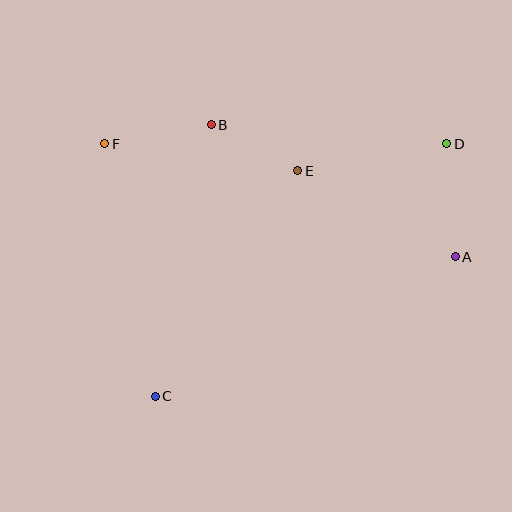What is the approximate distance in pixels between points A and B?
The distance between A and B is approximately 277 pixels.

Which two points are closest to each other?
Points B and E are closest to each other.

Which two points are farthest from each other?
Points C and D are farthest from each other.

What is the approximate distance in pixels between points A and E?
The distance between A and E is approximately 180 pixels.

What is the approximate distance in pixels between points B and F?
The distance between B and F is approximately 109 pixels.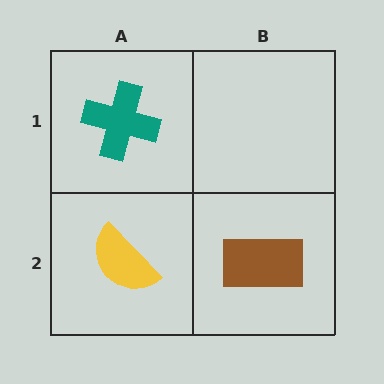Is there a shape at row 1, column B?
No, that cell is empty.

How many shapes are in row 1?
1 shape.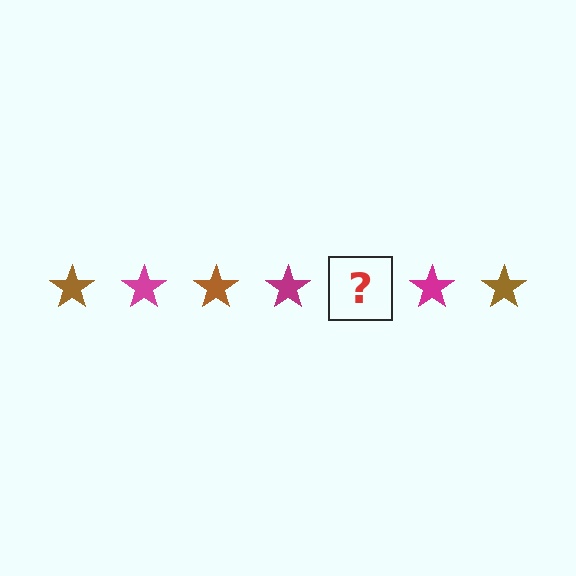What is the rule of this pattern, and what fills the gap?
The rule is that the pattern cycles through brown, magenta stars. The gap should be filled with a brown star.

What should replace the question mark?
The question mark should be replaced with a brown star.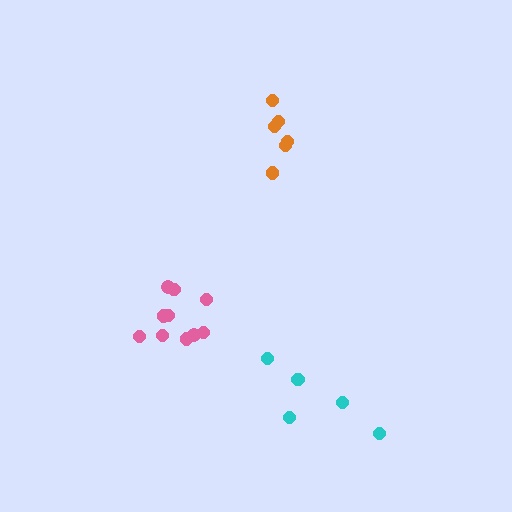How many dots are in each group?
Group 1: 10 dots, Group 2: 6 dots, Group 3: 5 dots (21 total).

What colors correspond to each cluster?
The clusters are colored: pink, orange, cyan.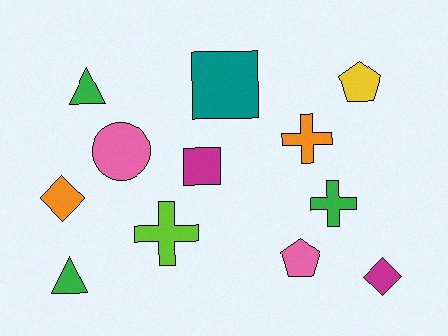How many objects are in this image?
There are 12 objects.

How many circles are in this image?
There is 1 circle.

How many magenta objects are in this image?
There are 2 magenta objects.